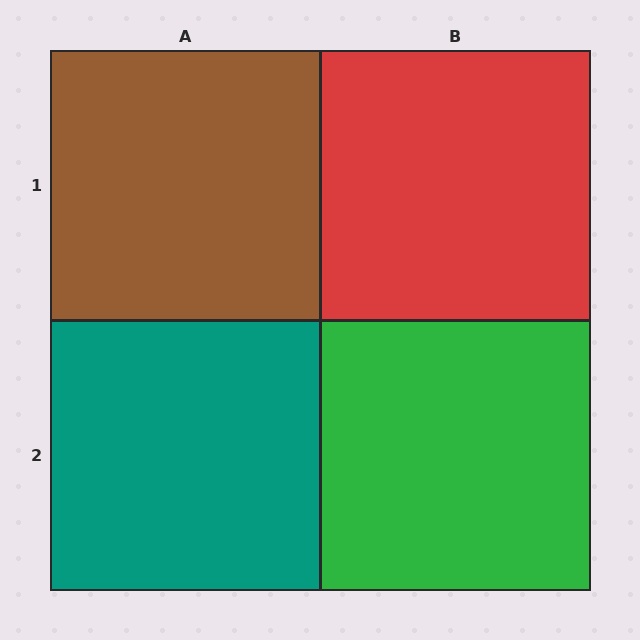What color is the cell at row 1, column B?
Red.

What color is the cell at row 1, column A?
Brown.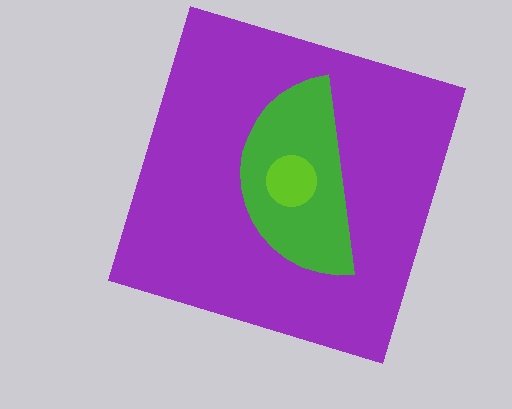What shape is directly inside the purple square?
The green semicircle.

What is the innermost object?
The lime circle.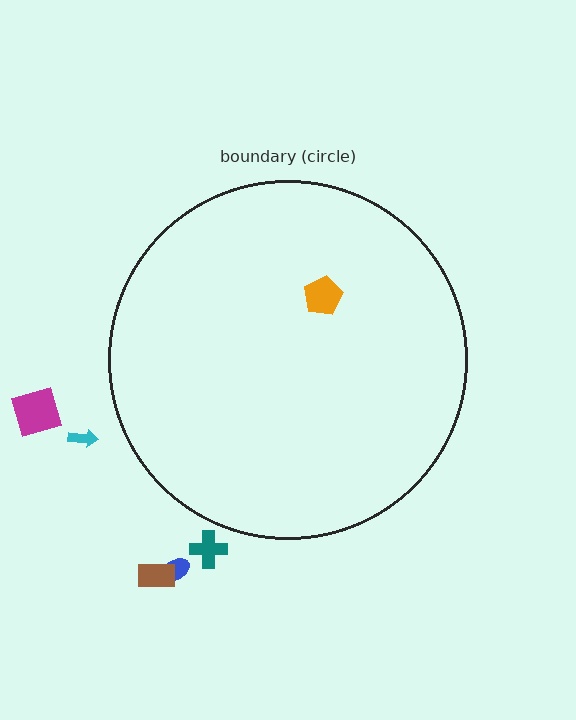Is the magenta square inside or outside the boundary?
Outside.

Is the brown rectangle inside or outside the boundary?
Outside.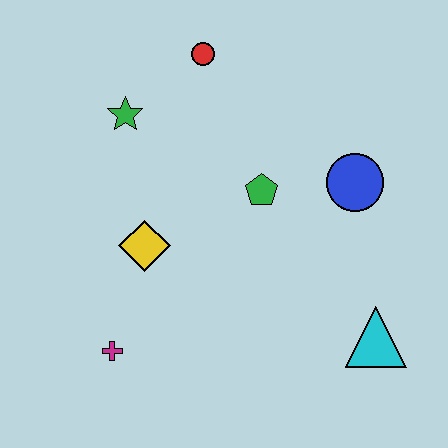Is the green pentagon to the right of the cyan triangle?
No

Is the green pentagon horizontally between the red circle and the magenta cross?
No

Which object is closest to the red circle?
The green star is closest to the red circle.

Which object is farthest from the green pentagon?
The magenta cross is farthest from the green pentagon.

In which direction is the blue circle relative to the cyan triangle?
The blue circle is above the cyan triangle.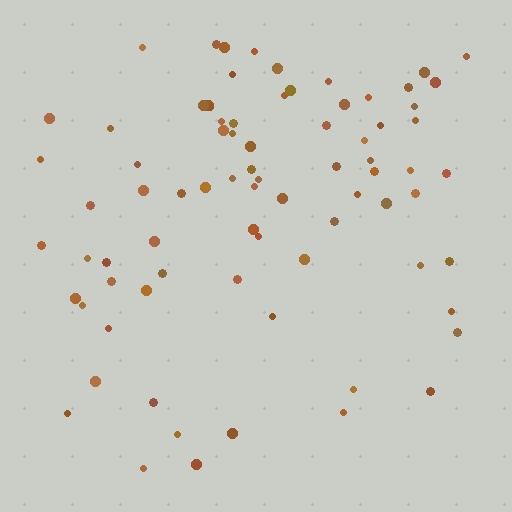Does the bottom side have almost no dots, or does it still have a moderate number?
Still a moderate number, just noticeably fewer than the top.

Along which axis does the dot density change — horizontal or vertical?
Vertical.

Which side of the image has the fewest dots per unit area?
The bottom.